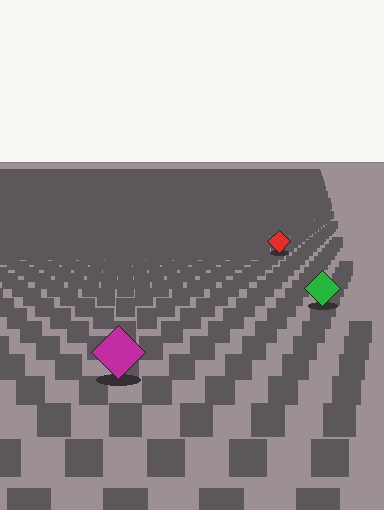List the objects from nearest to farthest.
From nearest to farthest: the magenta diamond, the green diamond, the red diamond.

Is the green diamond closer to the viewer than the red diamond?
Yes. The green diamond is closer — you can tell from the texture gradient: the ground texture is coarser near it.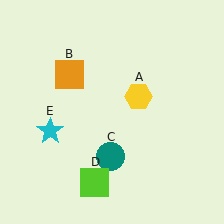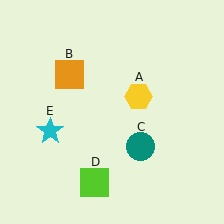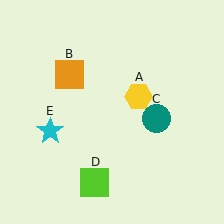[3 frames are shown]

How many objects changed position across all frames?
1 object changed position: teal circle (object C).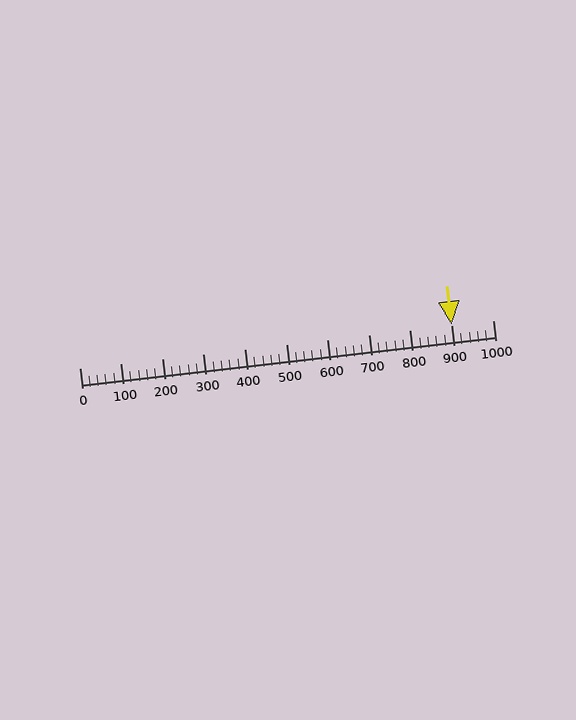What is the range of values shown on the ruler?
The ruler shows values from 0 to 1000.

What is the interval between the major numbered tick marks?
The major tick marks are spaced 100 units apart.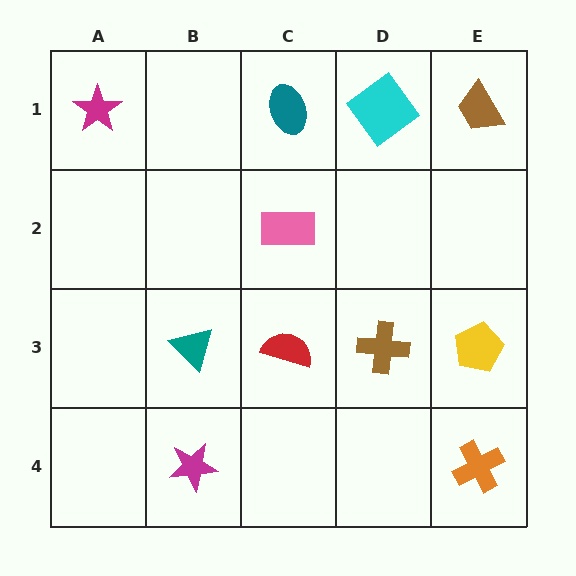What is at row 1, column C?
A teal ellipse.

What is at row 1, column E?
A brown trapezoid.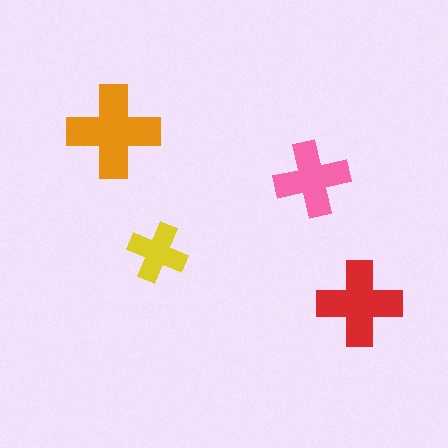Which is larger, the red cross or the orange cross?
The orange one.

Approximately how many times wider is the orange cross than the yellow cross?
About 1.5 times wider.